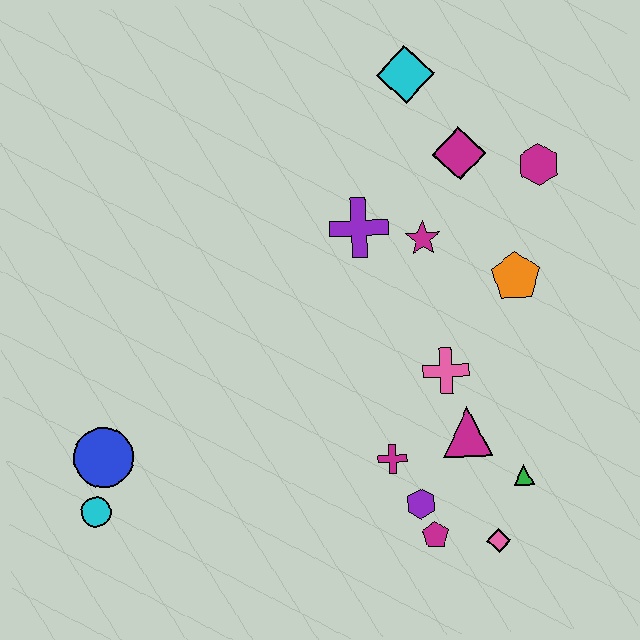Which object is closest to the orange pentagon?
The magenta star is closest to the orange pentagon.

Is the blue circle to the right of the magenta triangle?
No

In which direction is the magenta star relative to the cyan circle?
The magenta star is to the right of the cyan circle.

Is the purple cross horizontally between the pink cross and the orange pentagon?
No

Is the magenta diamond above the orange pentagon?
Yes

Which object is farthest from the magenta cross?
The cyan diamond is farthest from the magenta cross.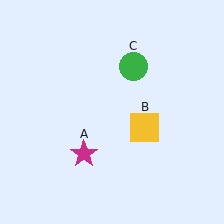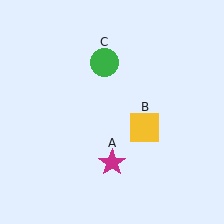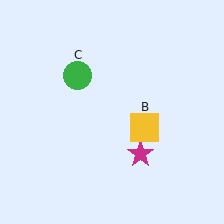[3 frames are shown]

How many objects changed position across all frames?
2 objects changed position: magenta star (object A), green circle (object C).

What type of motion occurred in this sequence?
The magenta star (object A), green circle (object C) rotated counterclockwise around the center of the scene.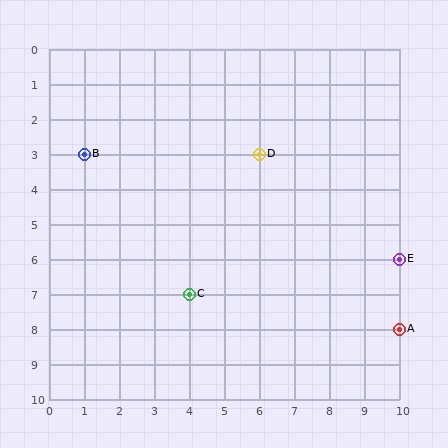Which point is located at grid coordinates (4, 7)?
Point C is at (4, 7).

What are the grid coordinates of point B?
Point B is at grid coordinates (1, 3).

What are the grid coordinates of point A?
Point A is at grid coordinates (10, 8).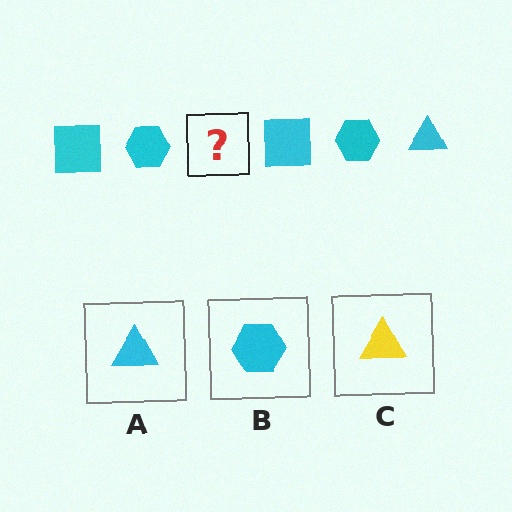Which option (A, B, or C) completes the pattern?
A.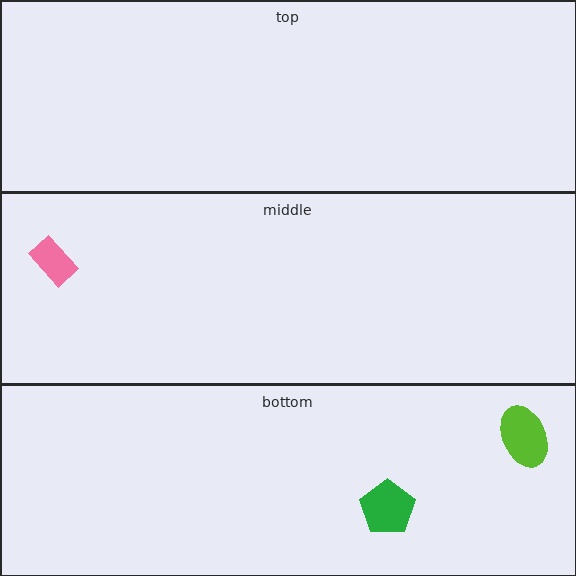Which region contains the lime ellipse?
The bottom region.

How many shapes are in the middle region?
1.